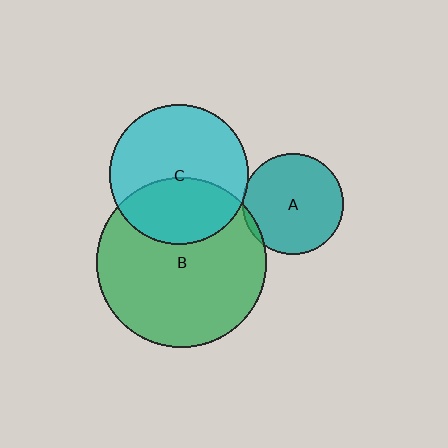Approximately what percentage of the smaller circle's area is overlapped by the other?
Approximately 5%.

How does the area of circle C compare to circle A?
Approximately 1.9 times.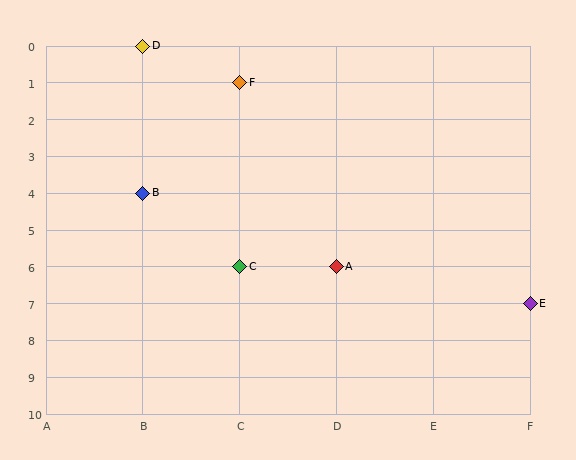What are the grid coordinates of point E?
Point E is at grid coordinates (F, 7).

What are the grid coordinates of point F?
Point F is at grid coordinates (C, 1).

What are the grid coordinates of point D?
Point D is at grid coordinates (B, 0).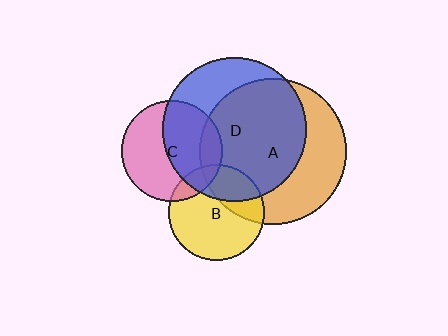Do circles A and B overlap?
Yes.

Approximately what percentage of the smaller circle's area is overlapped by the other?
Approximately 30%.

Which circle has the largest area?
Circle A (orange).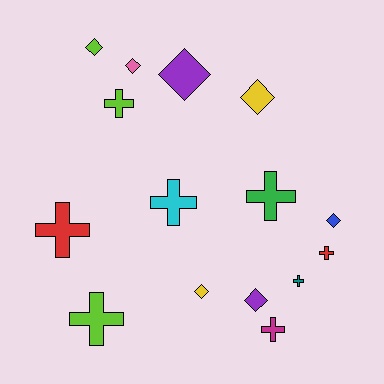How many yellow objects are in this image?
There are 2 yellow objects.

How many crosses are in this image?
There are 8 crosses.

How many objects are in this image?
There are 15 objects.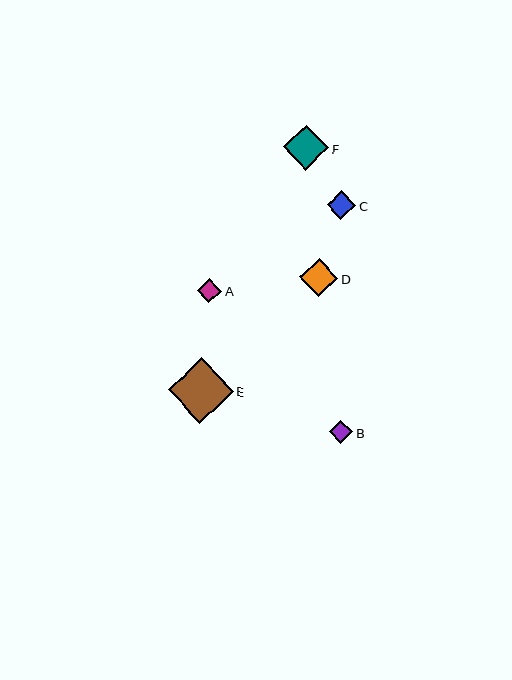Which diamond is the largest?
Diamond E is the largest with a size of approximately 65 pixels.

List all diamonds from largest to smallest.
From largest to smallest: E, F, D, C, A, B.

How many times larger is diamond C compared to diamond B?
Diamond C is approximately 1.2 times the size of diamond B.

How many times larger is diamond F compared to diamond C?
Diamond F is approximately 1.6 times the size of diamond C.